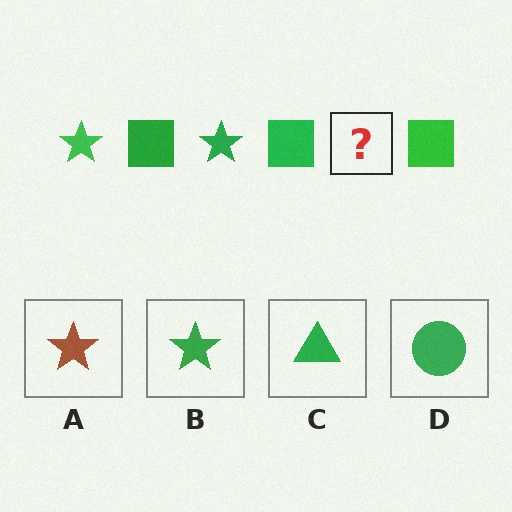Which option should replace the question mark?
Option B.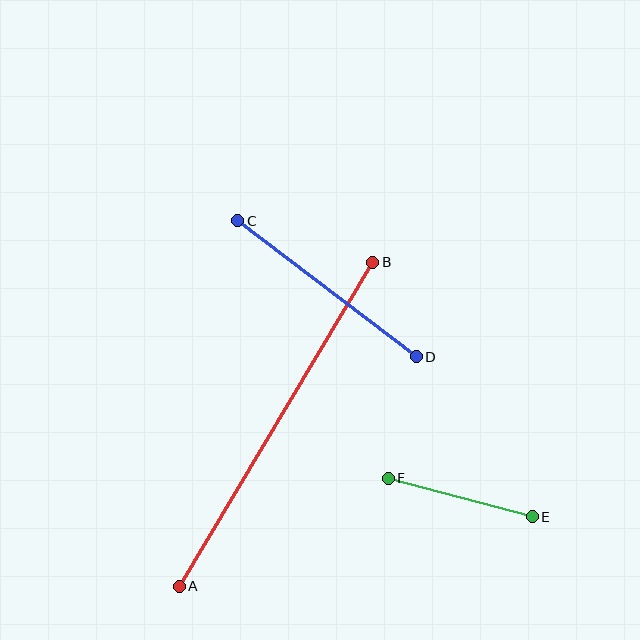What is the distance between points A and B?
The distance is approximately 378 pixels.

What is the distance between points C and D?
The distance is approximately 224 pixels.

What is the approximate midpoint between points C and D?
The midpoint is at approximately (327, 289) pixels.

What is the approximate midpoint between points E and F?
The midpoint is at approximately (460, 497) pixels.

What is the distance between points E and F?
The distance is approximately 149 pixels.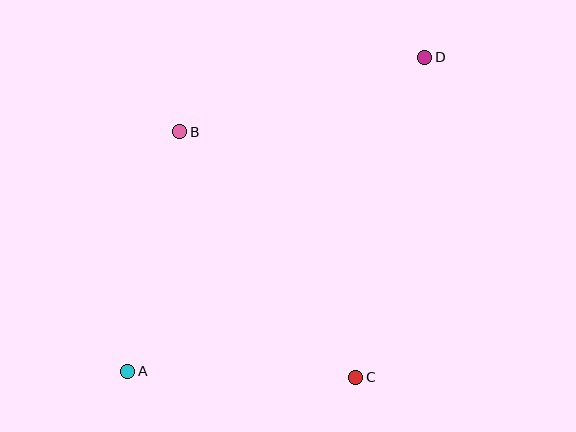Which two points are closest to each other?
Points A and C are closest to each other.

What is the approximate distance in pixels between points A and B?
The distance between A and B is approximately 245 pixels.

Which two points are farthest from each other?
Points A and D are farthest from each other.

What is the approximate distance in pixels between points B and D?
The distance between B and D is approximately 256 pixels.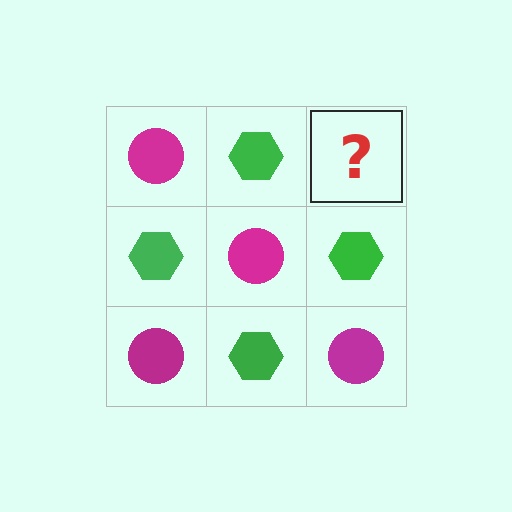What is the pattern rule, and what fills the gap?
The rule is that it alternates magenta circle and green hexagon in a checkerboard pattern. The gap should be filled with a magenta circle.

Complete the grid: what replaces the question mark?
The question mark should be replaced with a magenta circle.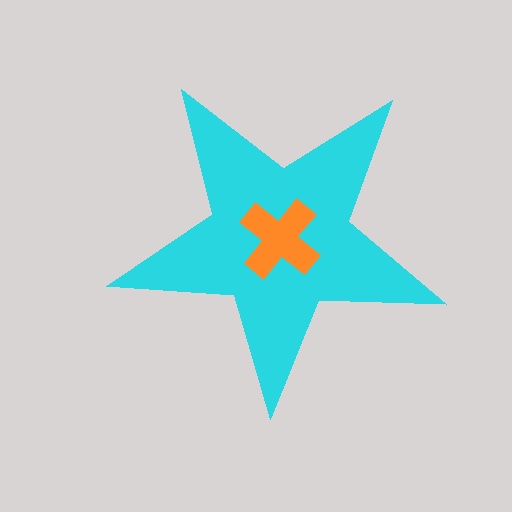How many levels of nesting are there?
2.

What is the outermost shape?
The cyan star.